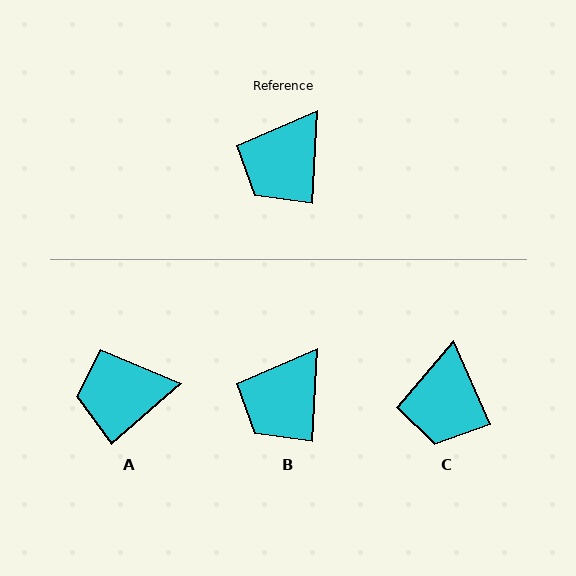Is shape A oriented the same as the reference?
No, it is off by about 46 degrees.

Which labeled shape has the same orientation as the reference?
B.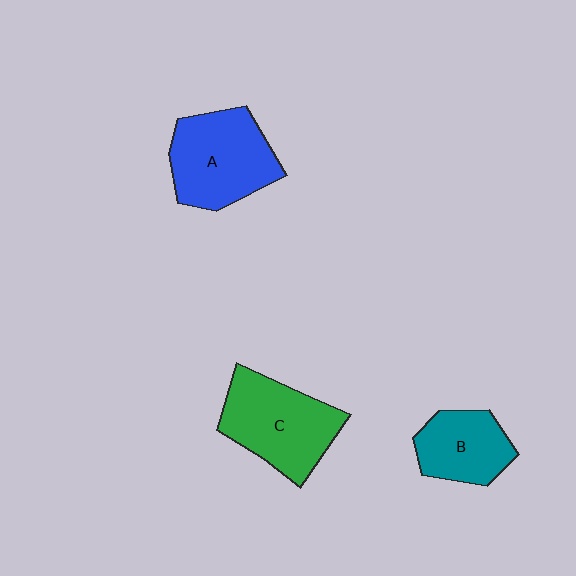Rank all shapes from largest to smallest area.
From largest to smallest: C (green), A (blue), B (teal).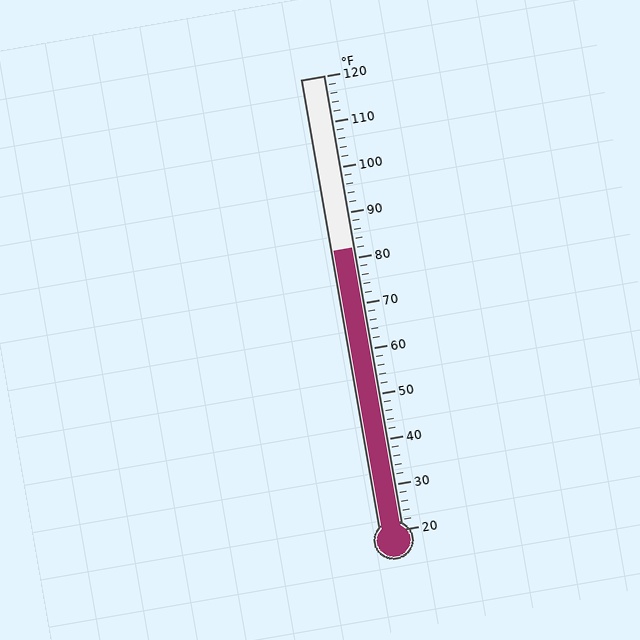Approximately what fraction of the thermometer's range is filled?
The thermometer is filled to approximately 60% of its range.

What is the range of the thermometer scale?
The thermometer scale ranges from 20°F to 120°F.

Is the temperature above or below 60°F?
The temperature is above 60°F.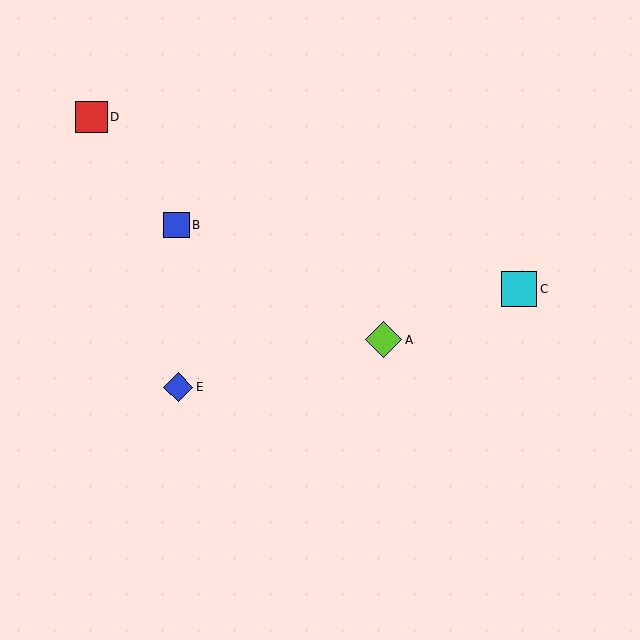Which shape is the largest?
The lime diamond (labeled A) is the largest.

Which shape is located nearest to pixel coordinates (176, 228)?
The blue square (labeled B) at (176, 225) is nearest to that location.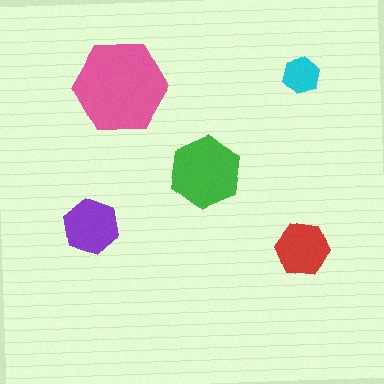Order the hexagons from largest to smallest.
the pink one, the green one, the purple one, the red one, the cyan one.